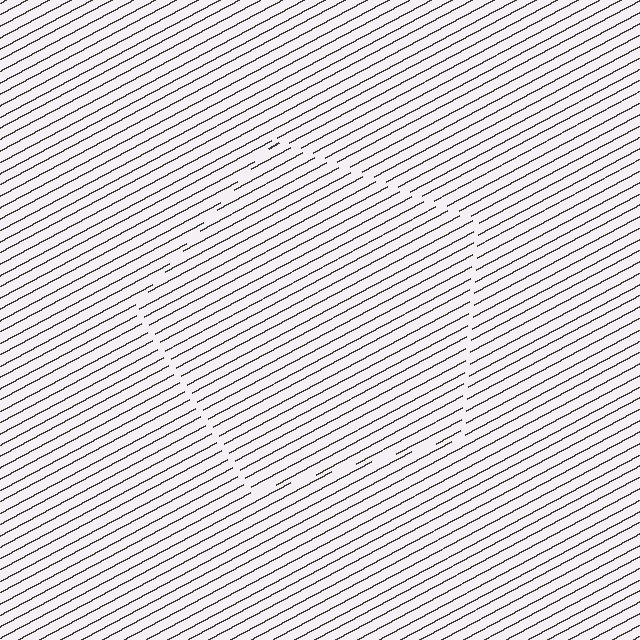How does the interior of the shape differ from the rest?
The interior of the shape contains the same grating, shifted by half a period — the contour is defined by the phase discontinuity where line-ends from the inner and outer gratings abut.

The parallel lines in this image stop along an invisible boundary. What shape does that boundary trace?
An illusory pentagon. The interior of the shape contains the same grating, shifted by half a period — the contour is defined by the phase discontinuity where line-ends from the inner and outer gratings abut.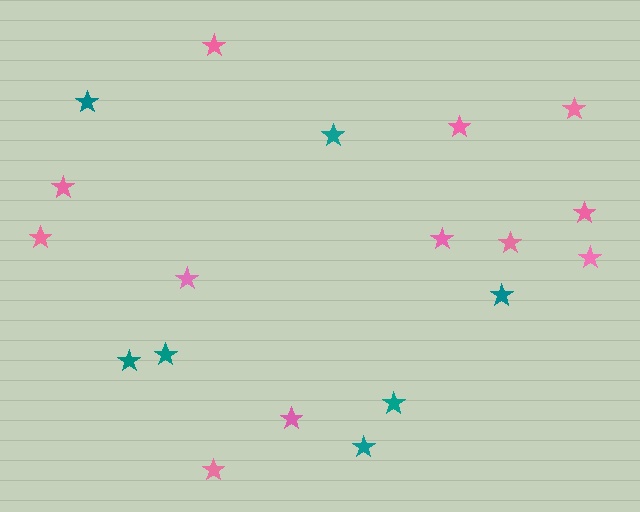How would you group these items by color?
There are 2 groups: one group of teal stars (7) and one group of pink stars (12).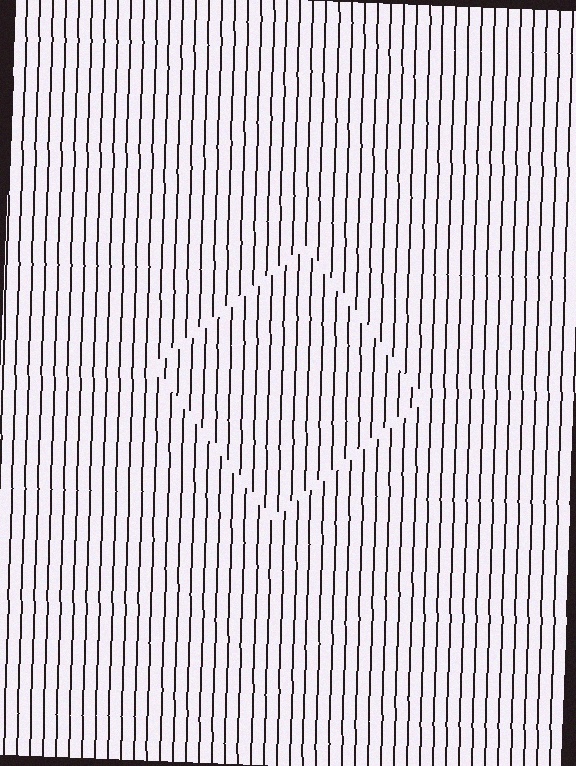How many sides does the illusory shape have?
4 sides — the line-ends trace a square.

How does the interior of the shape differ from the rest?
The interior of the shape contains the same grating, shifted by half a period — the contour is defined by the phase discontinuity where line-ends from the inner and outer gratings abut.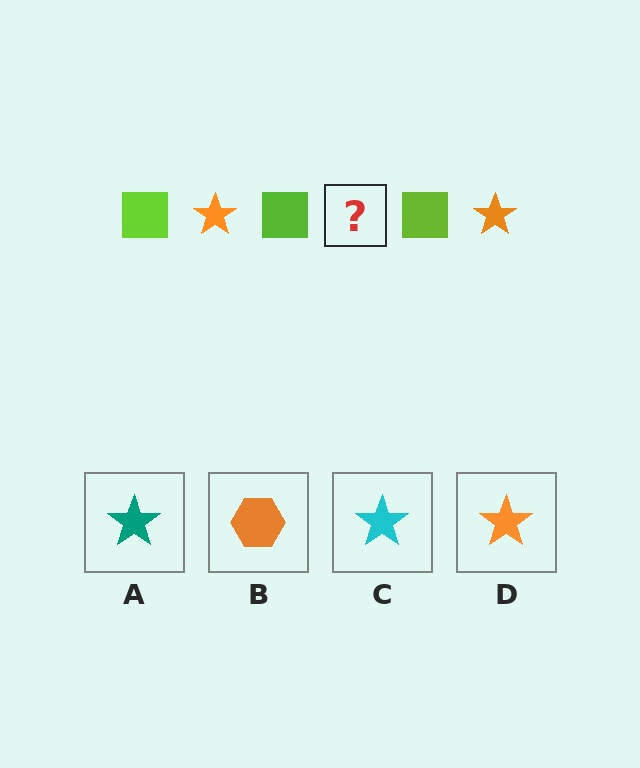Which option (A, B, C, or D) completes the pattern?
D.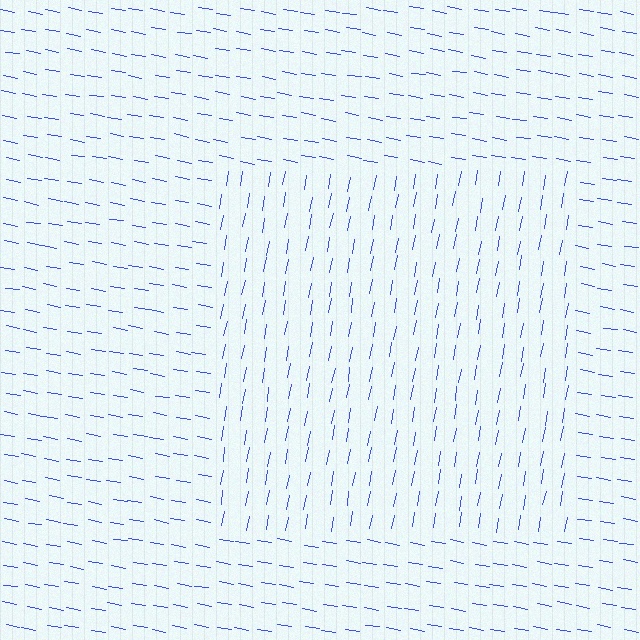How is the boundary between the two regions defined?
The boundary is defined purely by a change in line orientation (approximately 90 degrees difference). All lines are the same color and thickness.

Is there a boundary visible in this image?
Yes, there is a texture boundary formed by a change in line orientation.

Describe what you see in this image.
The image is filled with small blue line segments. A rectangle region in the image has lines oriented differently from the surrounding lines, creating a visible texture boundary.